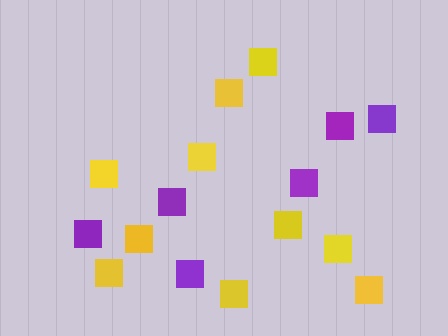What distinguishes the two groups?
There are 2 groups: one group of yellow squares (10) and one group of purple squares (6).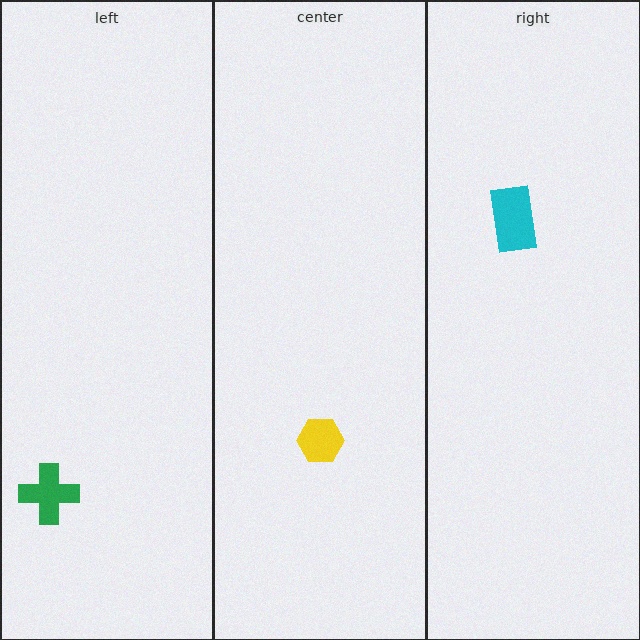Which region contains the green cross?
The left region.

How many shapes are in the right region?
1.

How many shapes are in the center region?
1.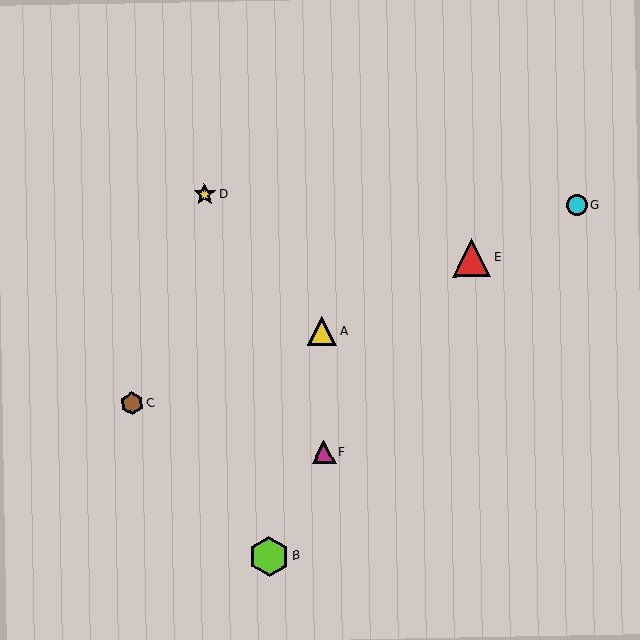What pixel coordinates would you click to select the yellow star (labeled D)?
Click at (204, 194) to select the yellow star D.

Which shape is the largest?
The lime hexagon (labeled B) is the largest.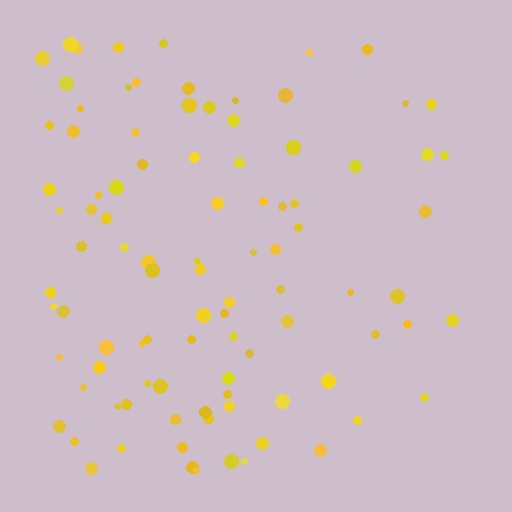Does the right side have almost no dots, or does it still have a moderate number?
Still a moderate number, just noticeably fewer than the left.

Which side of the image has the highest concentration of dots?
The left.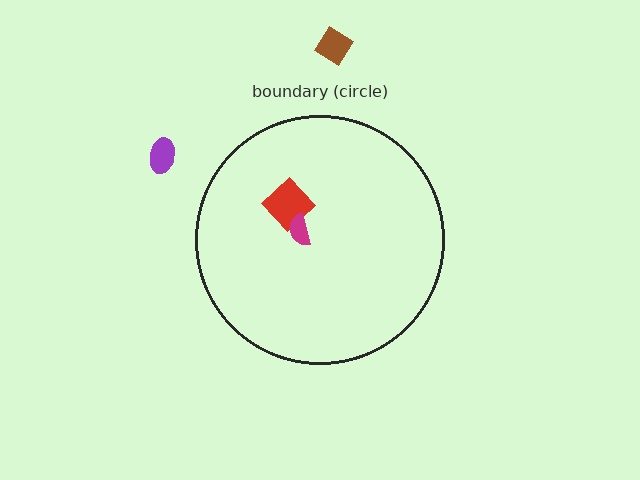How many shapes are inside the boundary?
2 inside, 2 outside.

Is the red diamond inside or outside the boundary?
Inside.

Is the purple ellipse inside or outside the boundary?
Outside.